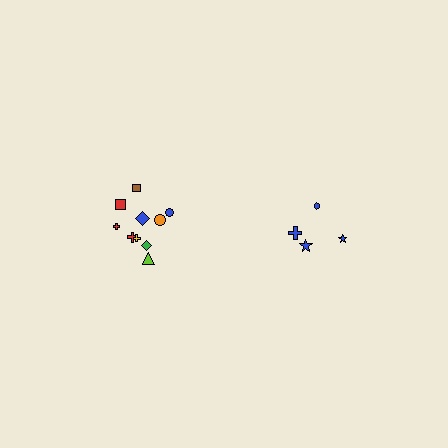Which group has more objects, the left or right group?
The left group.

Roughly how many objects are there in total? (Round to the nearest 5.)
Roughly 15 objects in total.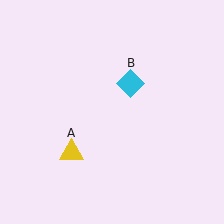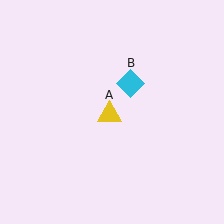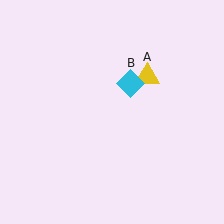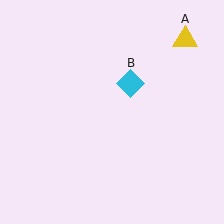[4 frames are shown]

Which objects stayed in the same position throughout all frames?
Cyan diamond (object B) remained stationary.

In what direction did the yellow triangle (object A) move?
The yellow triangle (object A) moved up and to the right.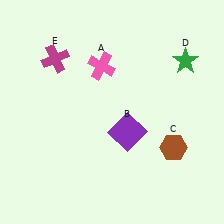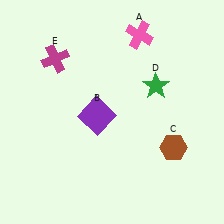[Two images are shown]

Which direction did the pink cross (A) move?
The pink cross (A) moved right.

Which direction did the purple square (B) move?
The purple square (B) moved left.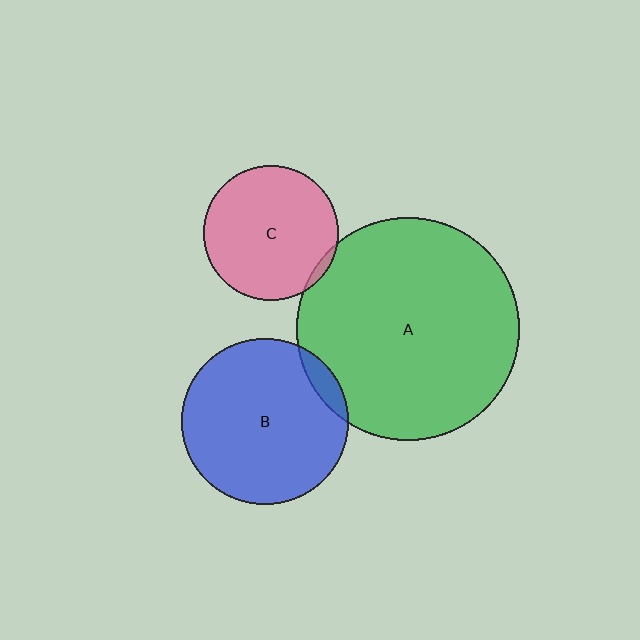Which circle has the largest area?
Circle A (green).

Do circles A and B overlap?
Yes.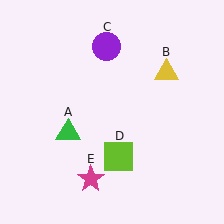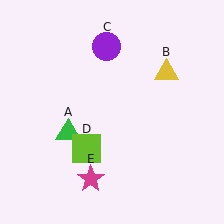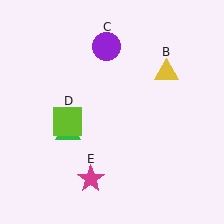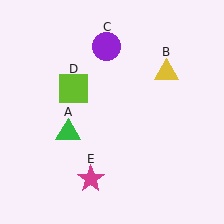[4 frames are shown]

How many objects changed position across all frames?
1 object changed position: lime square (object D).